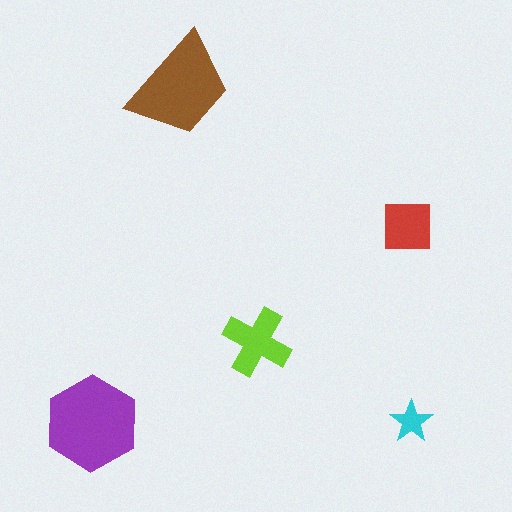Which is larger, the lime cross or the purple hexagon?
The purple hexagon.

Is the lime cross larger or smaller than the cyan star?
Larger.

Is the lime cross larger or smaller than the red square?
Larger.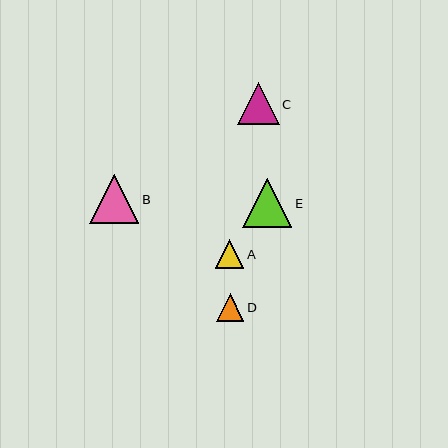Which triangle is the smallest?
Triangle D is the smallest with a size of approximately 28 pixels.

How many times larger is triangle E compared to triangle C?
Triangle E is approximately 1.2 times the size of triangle C.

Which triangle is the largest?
Triangle B is the largest with a size of approximately 49 pixels.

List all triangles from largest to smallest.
From largest to smallest: B, E, C, A, D.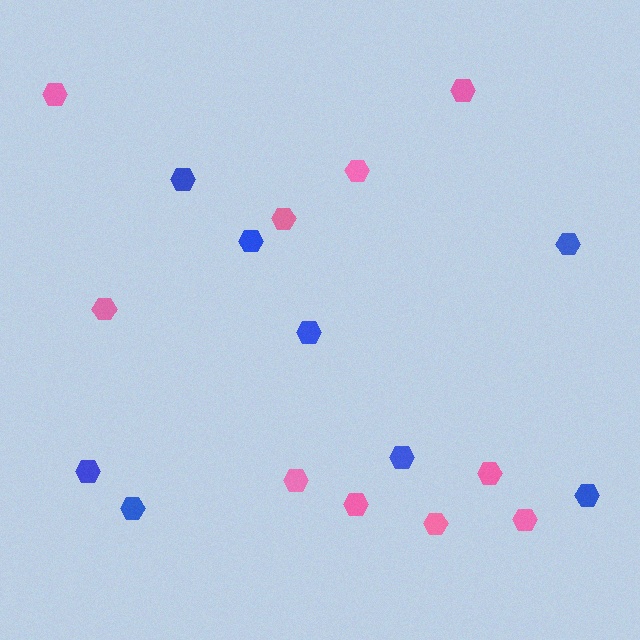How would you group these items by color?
There are 2 groups: one group of pink hexagons (10) and one group of blue hexagons (8).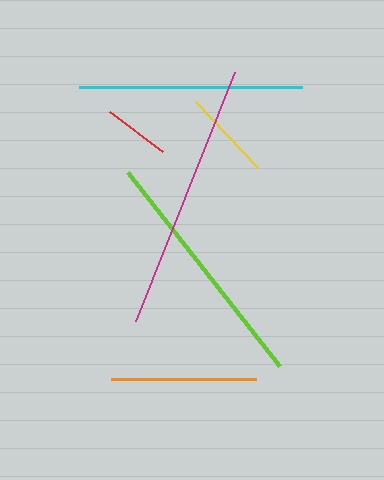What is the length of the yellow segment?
The yellow segment is approximately 91 pixels long.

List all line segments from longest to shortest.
From longest to shortest: magenta, lime, cyan, orange, yellow, red.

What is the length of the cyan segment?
The cyan segment is approximately 223 pixels long.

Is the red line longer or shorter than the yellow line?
The yellow line is longer than the red line.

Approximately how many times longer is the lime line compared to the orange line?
The lime line is approximately 1.7 times the length of the orange line.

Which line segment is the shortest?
The red line is the shortest at approximately 67 pixels.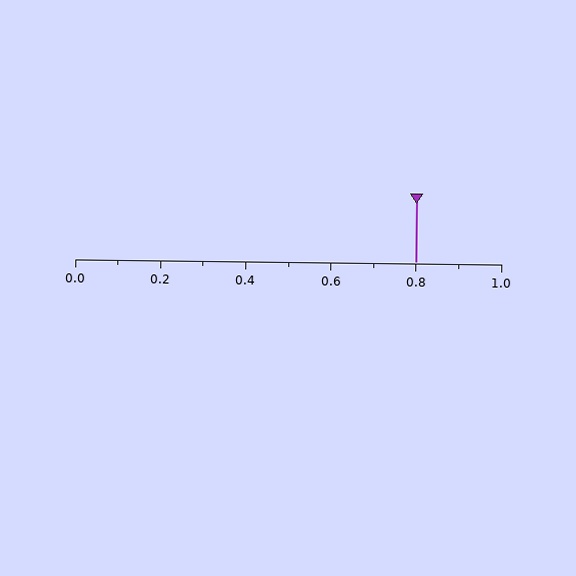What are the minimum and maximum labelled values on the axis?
The axis runs from 0.0 to 1.0.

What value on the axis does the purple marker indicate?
The marker indicates approximately 0.8.